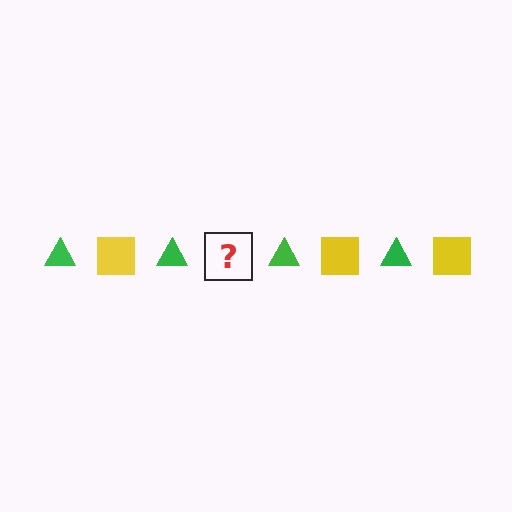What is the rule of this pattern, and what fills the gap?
The rule is that the pattern alternates between green triangle and yellow square. The gap should be filled with a yellow square.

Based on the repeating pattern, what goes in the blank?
The blank should be a yellow square.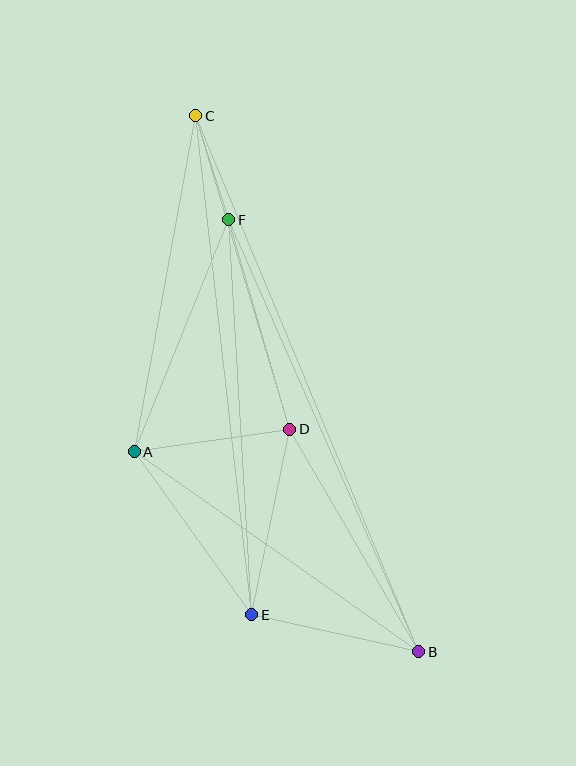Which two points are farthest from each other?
Points B and C are farthest from each other.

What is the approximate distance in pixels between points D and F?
The distance between D and F is approximately 218 pixels.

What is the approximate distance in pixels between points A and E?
The distance between A and E is approximately 201 pixels.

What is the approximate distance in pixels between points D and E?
The distance between D and E is approximately 189 pixels.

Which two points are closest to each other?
Points C and F are closest to each other.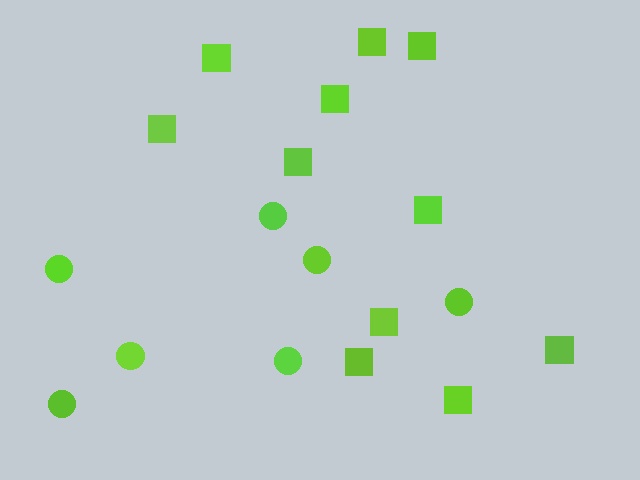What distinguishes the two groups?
There are 2 groups: one group of circles (7) and one group of squares (11).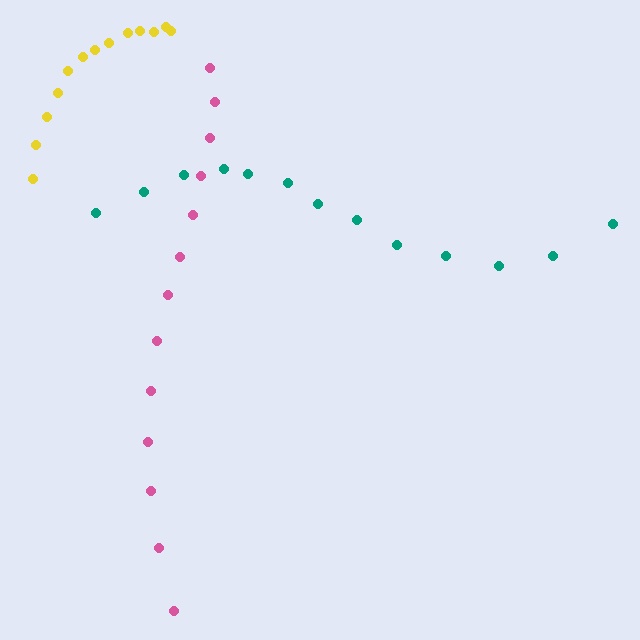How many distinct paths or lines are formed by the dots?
There are 3 distinct paths.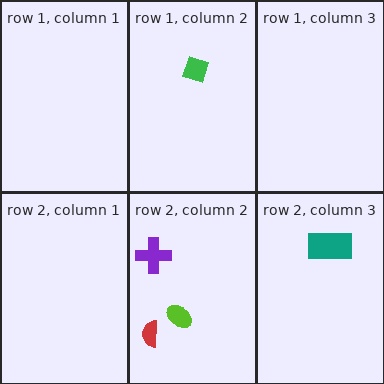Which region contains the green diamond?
The row 1, column 2 region.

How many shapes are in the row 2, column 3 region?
1.